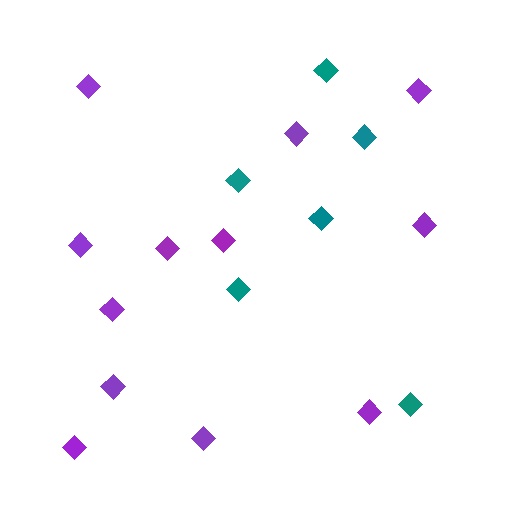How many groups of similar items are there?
There are 2 groups: one group of purple diamonds (12) and one group of teal diamonds (6).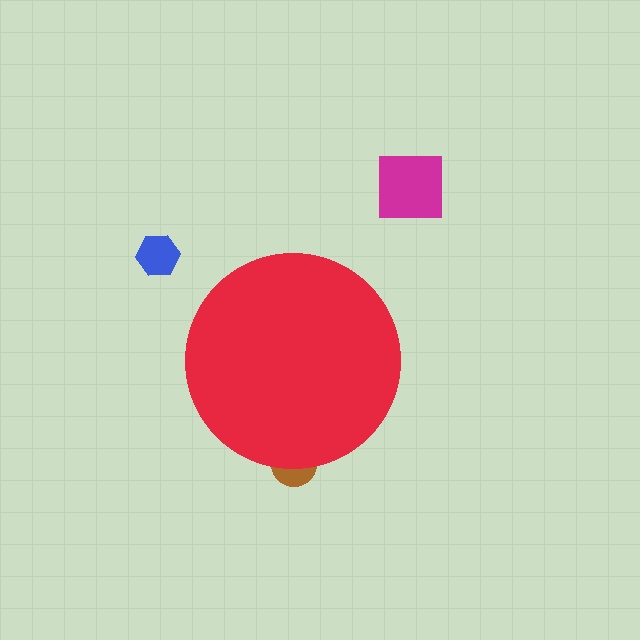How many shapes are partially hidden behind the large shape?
1 shape is partially hidden.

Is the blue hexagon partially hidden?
No, the blue hexagon is fully visible.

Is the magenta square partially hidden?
No, the magenta square is fully visible.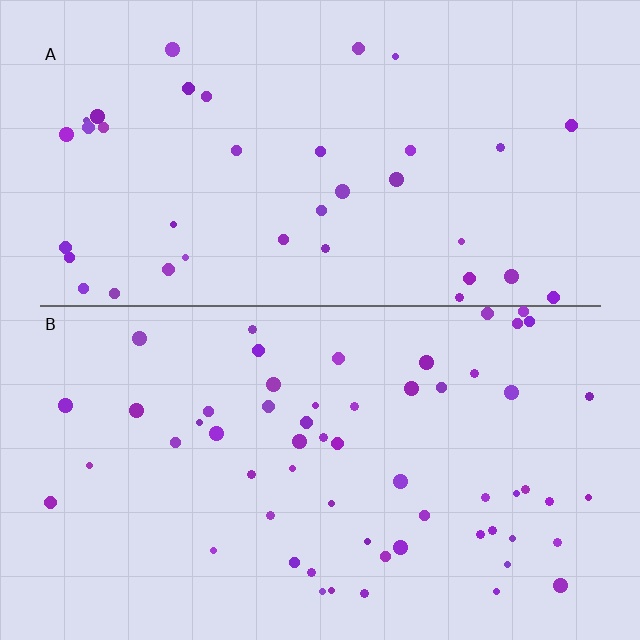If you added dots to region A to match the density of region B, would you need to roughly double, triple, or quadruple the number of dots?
Approximately double.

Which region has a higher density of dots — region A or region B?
B (the bottom).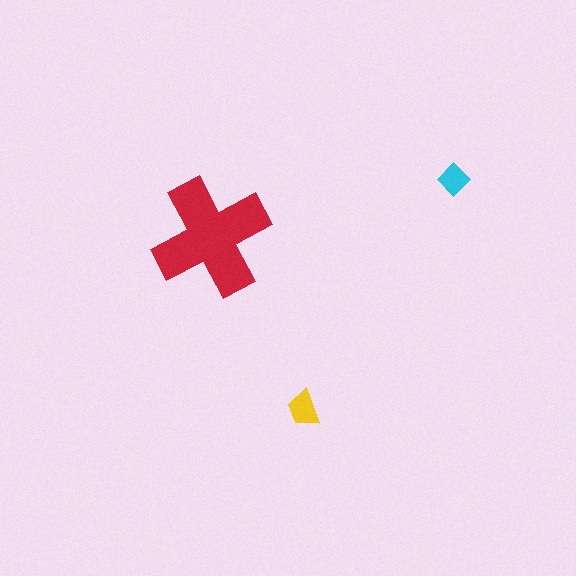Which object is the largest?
The red cross.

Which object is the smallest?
The cyan diamond.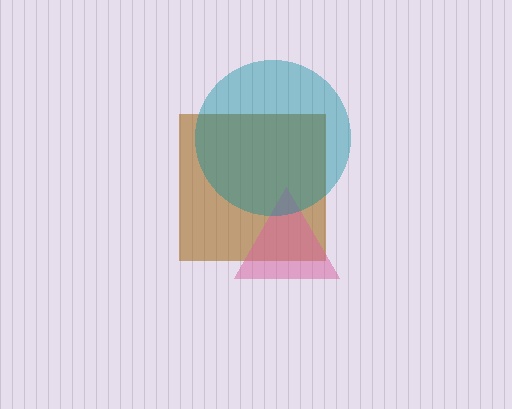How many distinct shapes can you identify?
There are 3 distinct shapes: a brown square, a pink triangle, a teal circle.